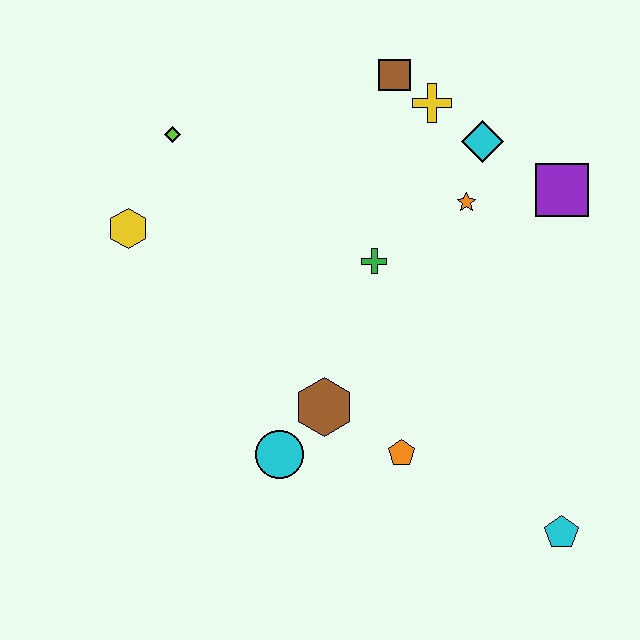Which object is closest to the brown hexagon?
The cyan circle is closest to the brown hexagon.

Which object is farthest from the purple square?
The yellow hexagon is farthest from the purple square.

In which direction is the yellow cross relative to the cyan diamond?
The yellow cross is to the left of the cyan diamond.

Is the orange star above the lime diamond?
No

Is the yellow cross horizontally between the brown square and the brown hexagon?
No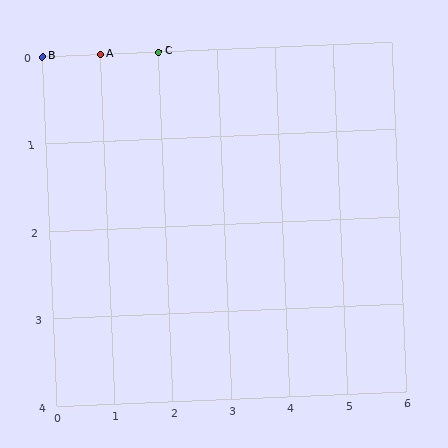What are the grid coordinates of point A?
Point A is at grid coordinates (1, 0).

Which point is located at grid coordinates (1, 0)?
Point A is at (1, 0).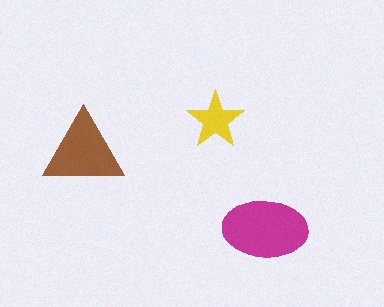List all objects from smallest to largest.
The yellow star, the brown triangle, the magenta ellipse.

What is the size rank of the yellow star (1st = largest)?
3rd.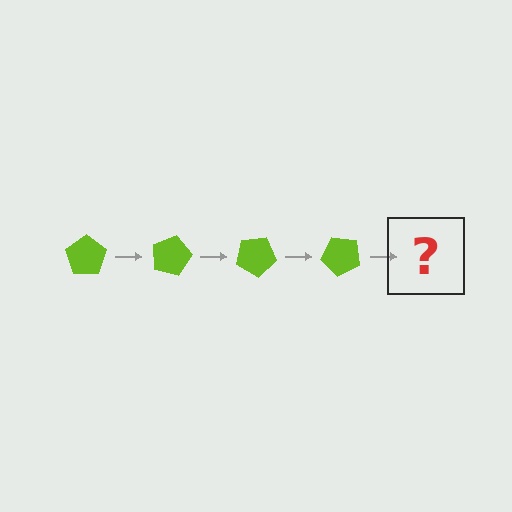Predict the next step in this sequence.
The next step is a lime pentagon rotated 60 degrees.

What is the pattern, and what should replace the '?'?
The pattern is that the pentagon rotates 15 degrees each step. The '?' should be a lime pentagon rotated 60 degrees.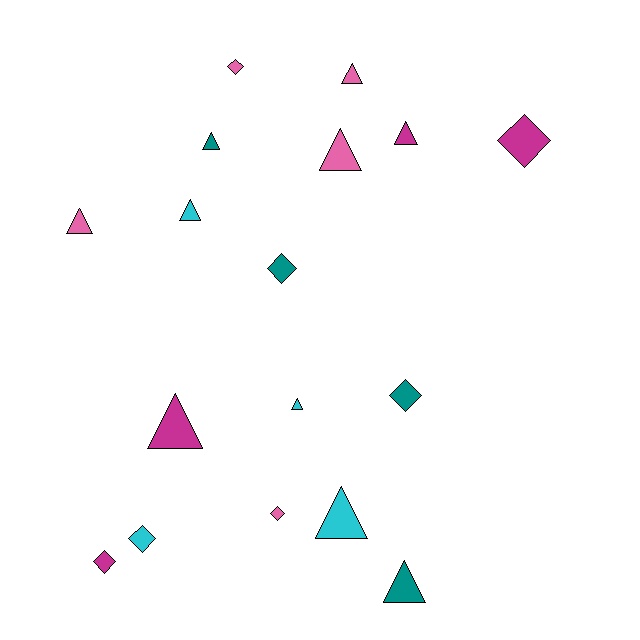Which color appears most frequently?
Pink, with 5 objects.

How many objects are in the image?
There are 17 objects.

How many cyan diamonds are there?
There is 1 cyan diamond.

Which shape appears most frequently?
Triangle, with 10 objects.